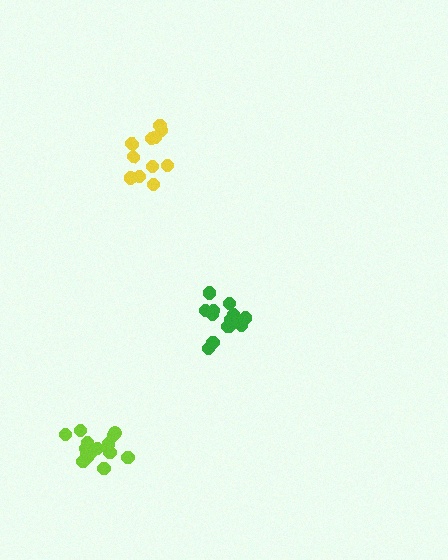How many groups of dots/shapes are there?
There are 3 groups.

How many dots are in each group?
Group 1: 14 dots, Group 2: 17 dots, Group 3: 11 dots (42 total).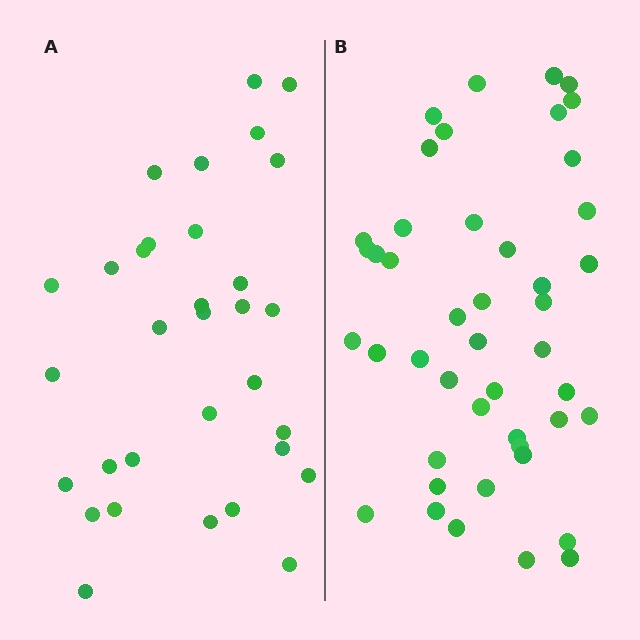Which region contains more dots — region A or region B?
Region B (the right region) has more dots.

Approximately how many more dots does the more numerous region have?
Region B has approximately 15 more dots than region A.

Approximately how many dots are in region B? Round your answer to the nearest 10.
About 40 dots. (The exact count is 45, which rounds to 40.)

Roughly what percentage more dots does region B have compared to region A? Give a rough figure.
About 40% more.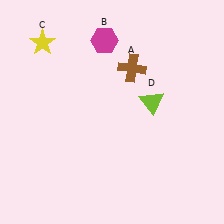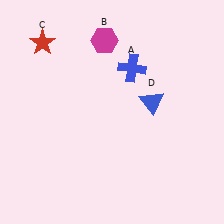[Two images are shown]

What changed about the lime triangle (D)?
In Image 1, D is lime. In Image 2, it changed to blue.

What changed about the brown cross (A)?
In Image 1, A is brown. In Image 2, it changed to blue.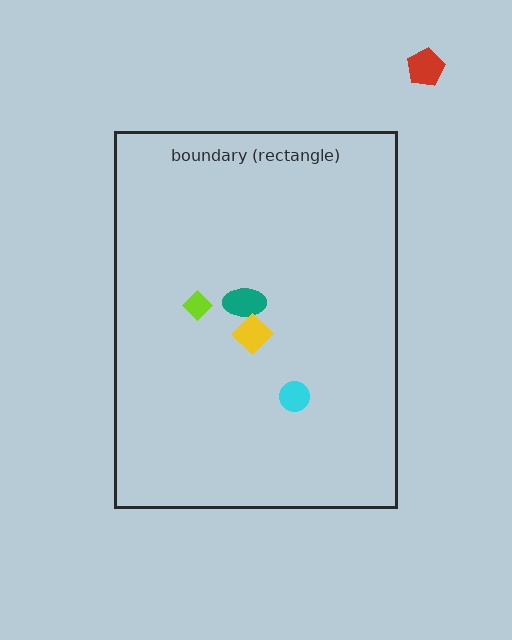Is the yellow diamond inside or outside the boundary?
Inside.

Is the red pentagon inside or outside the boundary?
Outside.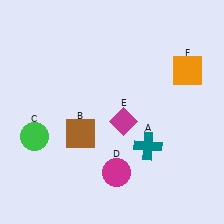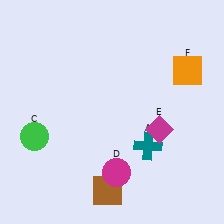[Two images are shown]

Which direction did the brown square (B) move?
The brown square (B) moved down.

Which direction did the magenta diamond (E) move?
The magenta diamond (E) moved right.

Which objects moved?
The objects that moved are: the brown square (B), the magenta diamond (E).